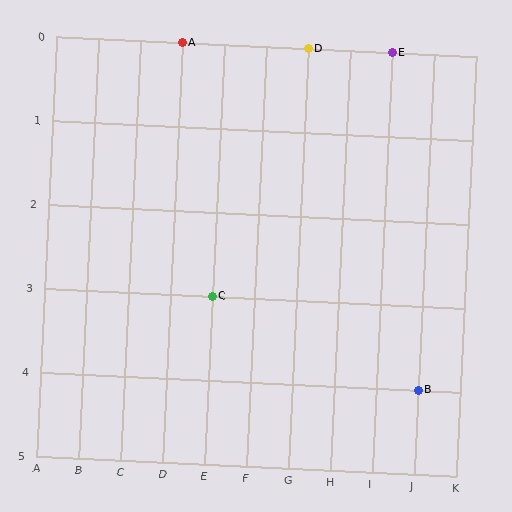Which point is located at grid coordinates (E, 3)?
Point C is at (E, 3).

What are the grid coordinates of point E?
Point E is at grid coordinates (I, 0).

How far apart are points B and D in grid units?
Points B and D are 3 columns and 4 rows apart (about 5.0 grid units diagonally).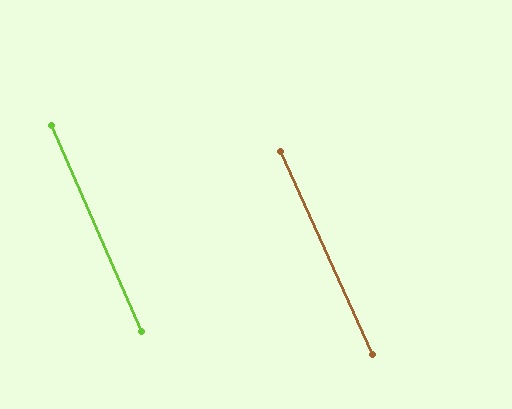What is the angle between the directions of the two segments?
Approximately 1 degree.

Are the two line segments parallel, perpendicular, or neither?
Parallel — their directions differ by only 0.6°.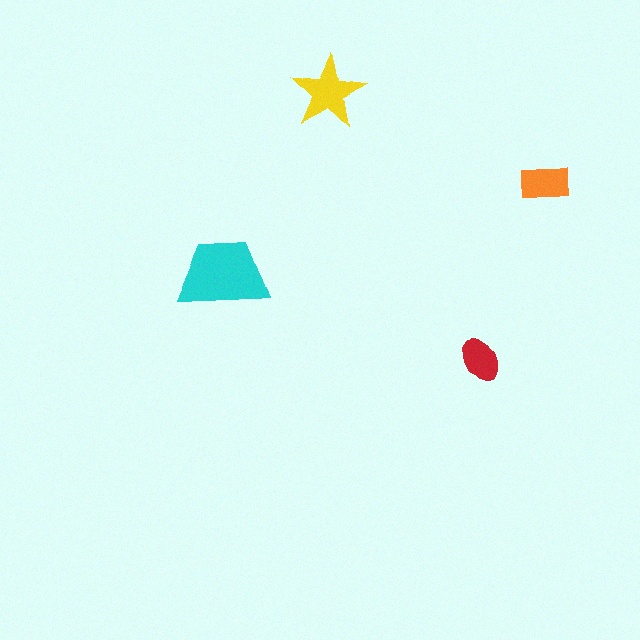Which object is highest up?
The yellow star is topmost.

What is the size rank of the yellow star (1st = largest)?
2nd.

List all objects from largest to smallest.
The cyan trapezoid, the yellow star, the orange rectangle, the red ellipse.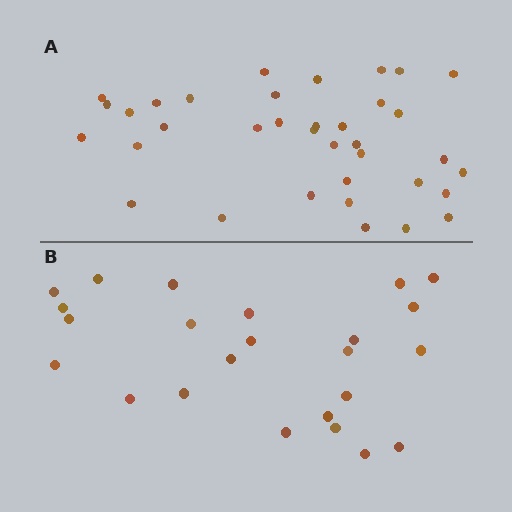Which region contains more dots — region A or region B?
Region A (the top region) has more dots.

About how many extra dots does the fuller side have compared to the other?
Region A has roughly 12 or so more dots than region B.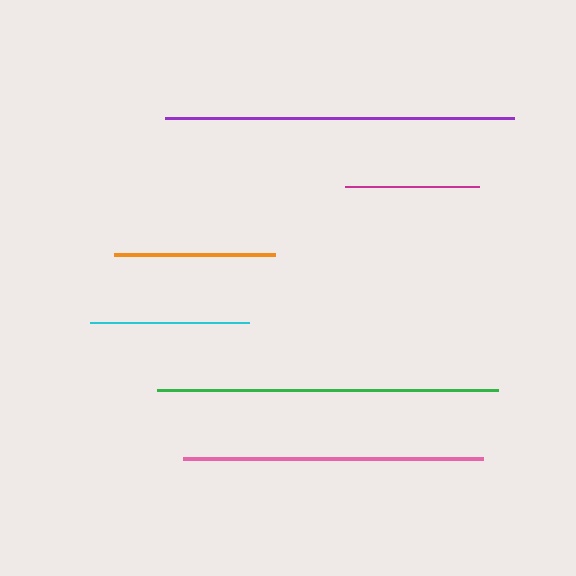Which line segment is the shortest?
The magenta line is the shortest at approximately 133 pixels.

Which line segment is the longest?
The purple line is the longest at approximately 349 pixels.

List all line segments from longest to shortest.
From longest to shortest: purple, green, pink, orange, cyan, magenta.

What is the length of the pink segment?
The pink segment is approximately 300 pixels long.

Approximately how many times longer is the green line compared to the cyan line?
The green line is approximately 2.1 times the length of the cyan line.